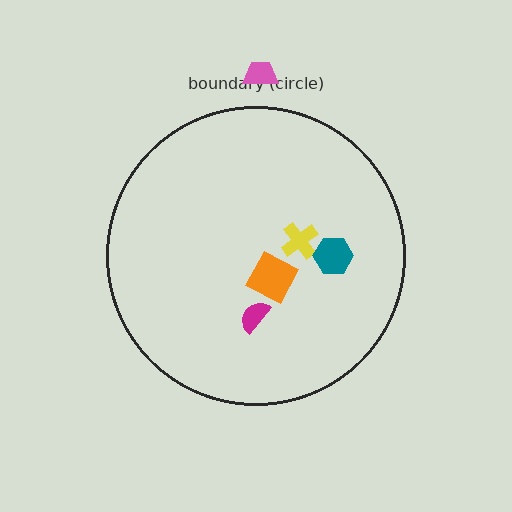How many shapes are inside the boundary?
4 inside, 1 outside.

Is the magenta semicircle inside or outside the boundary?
Inside.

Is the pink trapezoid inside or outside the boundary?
Outside.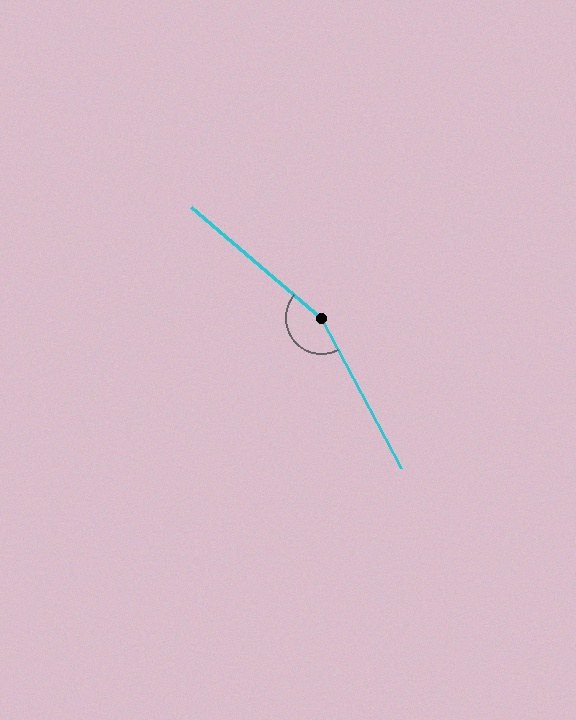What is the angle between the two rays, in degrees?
Approximately 158 degrees.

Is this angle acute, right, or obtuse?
It is obtuse.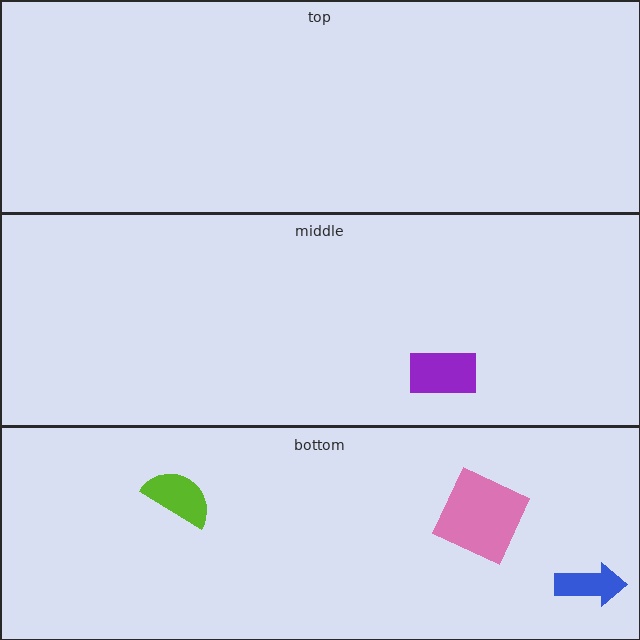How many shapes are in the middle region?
1.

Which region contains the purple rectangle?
The middle region.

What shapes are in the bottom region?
The blue arrow, the pink square, the lime semicircle.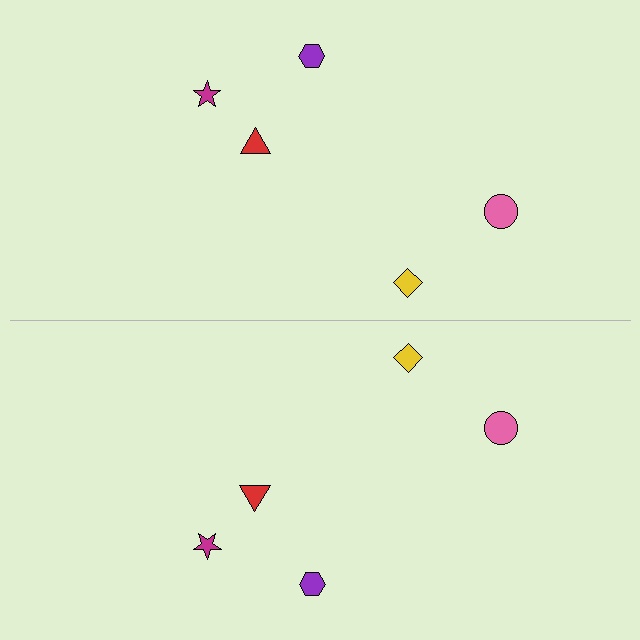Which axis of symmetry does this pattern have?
The pattern has a horizontal axis of symmetry running through the center of the image.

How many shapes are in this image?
There are 10 shapes in this image.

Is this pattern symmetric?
Yes, this pattern has bilateral (reflection) symmetry.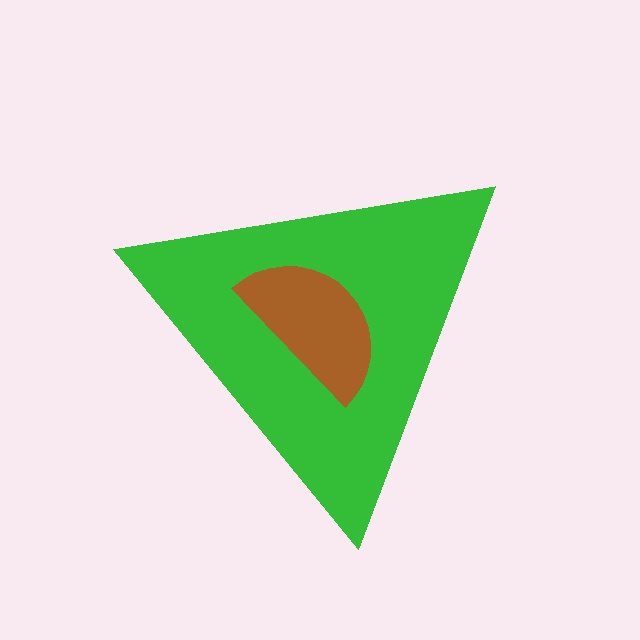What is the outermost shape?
The green triangle.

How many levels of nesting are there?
2.